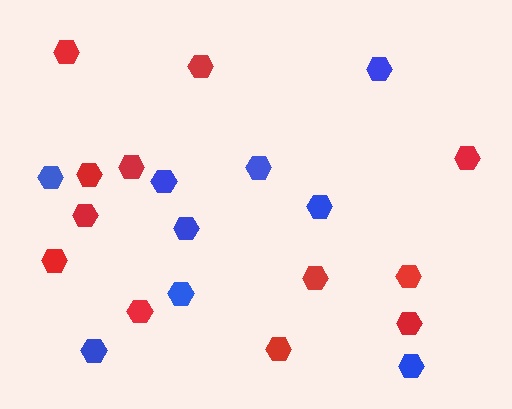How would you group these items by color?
There are 2 groups: one group of blue hexagons (9) and one group of red hexagons (12).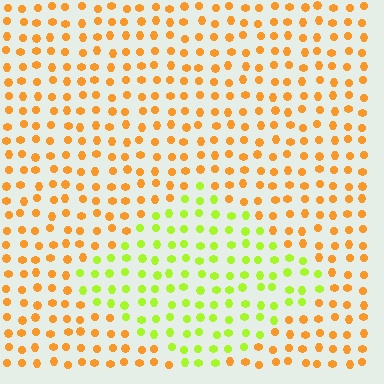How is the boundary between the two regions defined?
The boundary is defined purely by a slight shift in hue (about 53 degrees). Spacing, size, and orientation are identical on both sides.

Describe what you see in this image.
The image is filled with small orange elements in a uniform arrangement. A diamond-shaped region is visible where the elements are tinted to a slightly different hue, forming a subtle color boundary.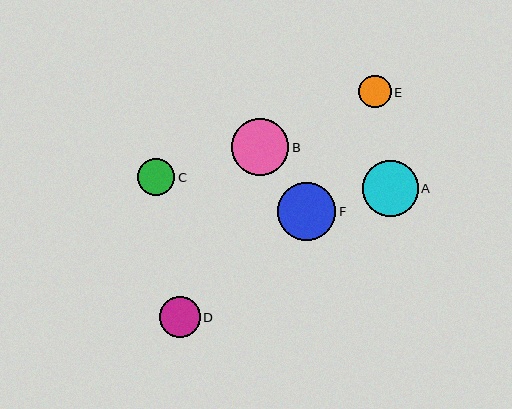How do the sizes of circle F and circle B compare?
Circle F and circle B are approximately the same size.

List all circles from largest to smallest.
From largest to smallest: F, B, A, D, C, E.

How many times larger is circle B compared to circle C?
Circle B is approximately 1.5 times the size of circle C.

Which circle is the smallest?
Circle E is the smallest with a size of approximately 33 pixels.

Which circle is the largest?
Circle F is the largest with a size of approximately 58 pixels.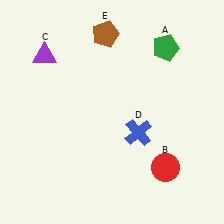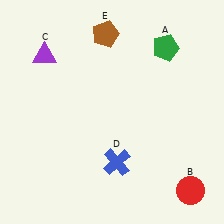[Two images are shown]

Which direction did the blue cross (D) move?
The blue cross (D) moved down.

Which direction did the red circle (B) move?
The red circle (B) moved right.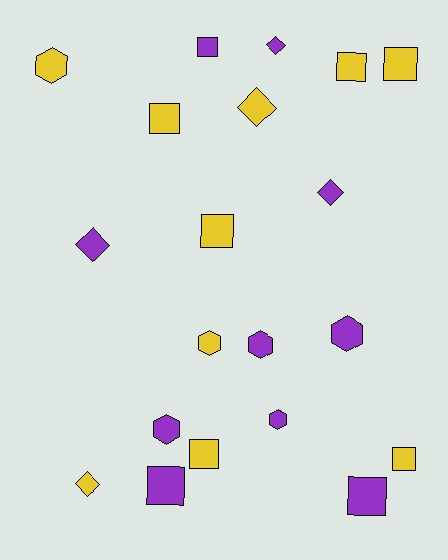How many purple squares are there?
There are 3 purple squares.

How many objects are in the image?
There are 20 objects.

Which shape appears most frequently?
Square, with 9 objects.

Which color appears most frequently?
Yellow, with 10 objects.